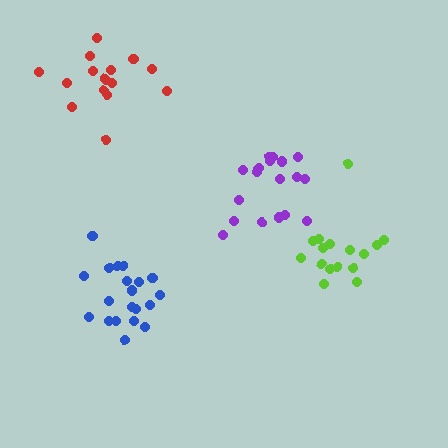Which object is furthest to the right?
The lime cluster is rightmost.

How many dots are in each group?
Group 1: 19 dots, Group 2: 16 dots, Group 3: 15 dots, Group 4: 20 dots (70 total).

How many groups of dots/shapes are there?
There are 4 groups.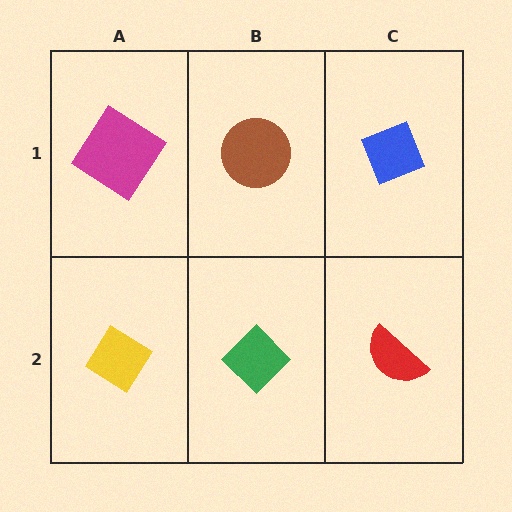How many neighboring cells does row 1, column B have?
3.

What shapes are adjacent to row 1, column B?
A green diamond (row 2, column B), a magenta diamond (row 1, column A), a blue diamond (row 1, column C).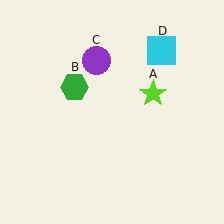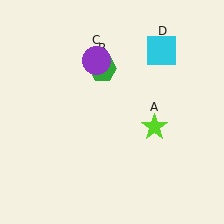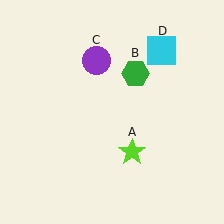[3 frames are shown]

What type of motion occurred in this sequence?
The lime star (object A), green hexagon (object B) rotated clockwise around the center of the scene.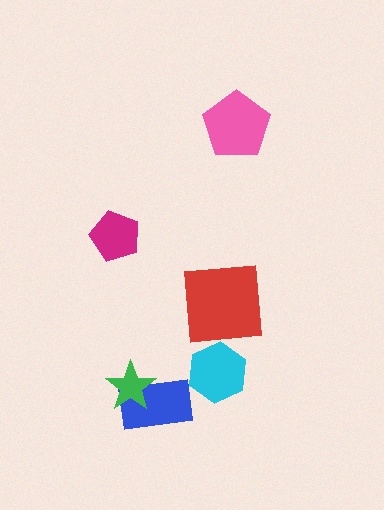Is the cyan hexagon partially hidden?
No, no other shape covers it.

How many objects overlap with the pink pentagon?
0 objects overlap with the pink pentagon.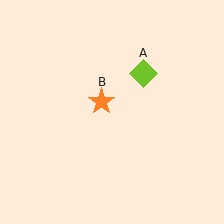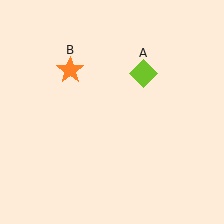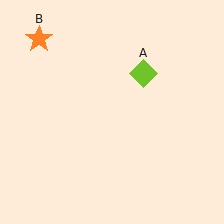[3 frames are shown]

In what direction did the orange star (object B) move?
The orange star (object B) moved up and to the left.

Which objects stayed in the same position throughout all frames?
Lime diamond (object A) remained stationary.